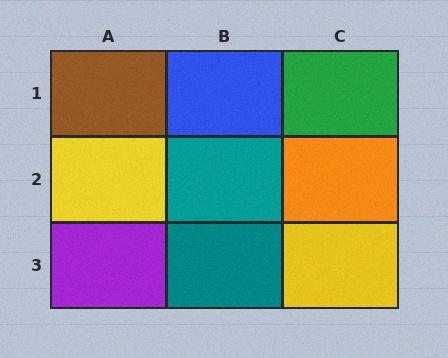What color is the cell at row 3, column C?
Yellow.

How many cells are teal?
2 cells are teal.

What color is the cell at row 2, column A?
Yellow.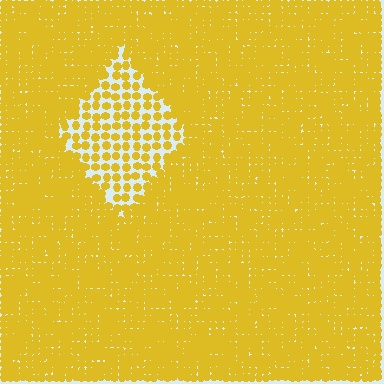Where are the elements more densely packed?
The elements are more densely packed outside the diamond boundary.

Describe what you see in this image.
The image contains small yellow elements arranged at two different densities. A diamond-shaped region is visible where the elements are less densely packed than the surrounding area.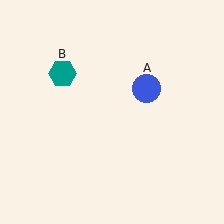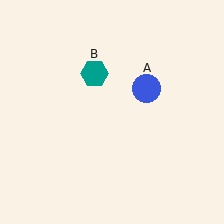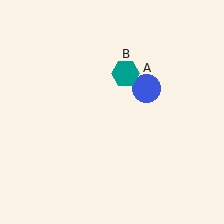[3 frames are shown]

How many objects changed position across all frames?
1 object changed position: teal hexagon (object B).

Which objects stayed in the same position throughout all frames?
Blue circle (object A) remained stationary.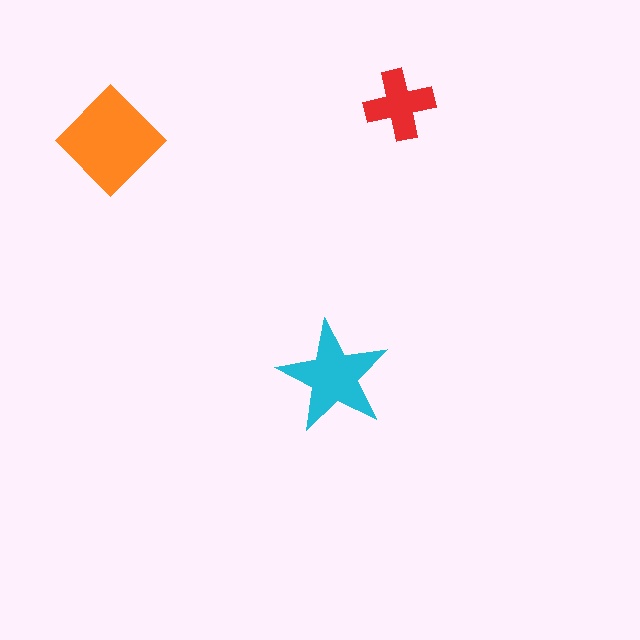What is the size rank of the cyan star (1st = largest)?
2nd.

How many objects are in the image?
There are 3 objects in the image.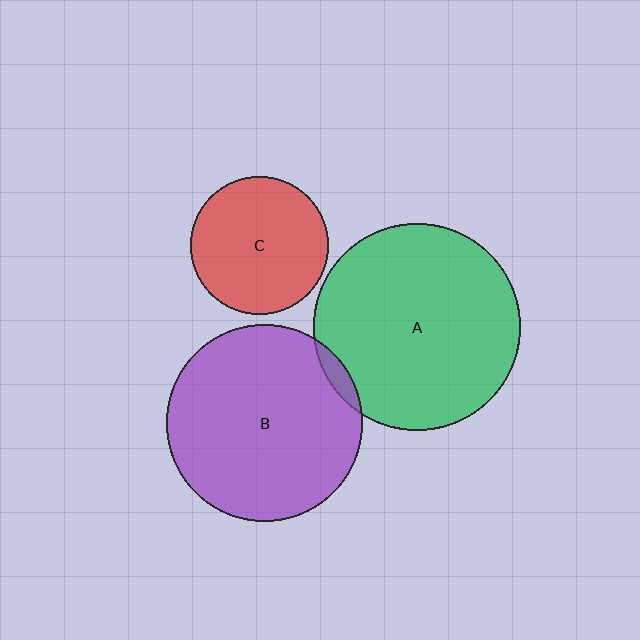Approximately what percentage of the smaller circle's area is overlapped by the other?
Approximately 5%.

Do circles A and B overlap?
Yes.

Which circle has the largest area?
Circle A (green).